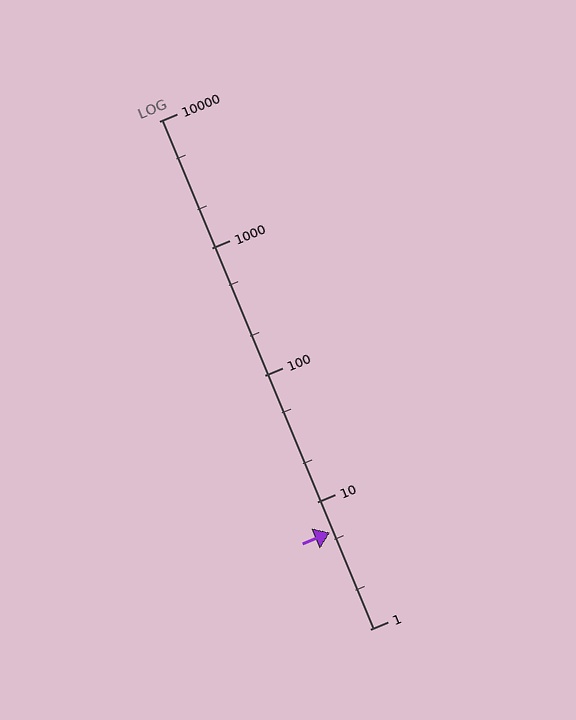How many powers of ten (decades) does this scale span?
The scale spans 4 decades, from 1 to 10000.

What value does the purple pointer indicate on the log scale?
The pointer indicates approximately 5.8.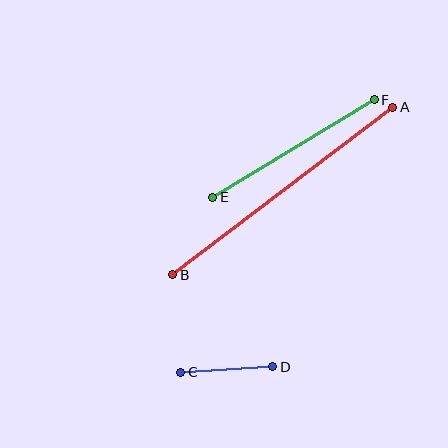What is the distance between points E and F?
The distance is approximately 189 pixels.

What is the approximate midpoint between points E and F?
The midpoint is at approximately (294, 148) pixels.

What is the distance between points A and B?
The distance is approximately 277 pixels.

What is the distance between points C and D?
The distance is approximately 92 pixels.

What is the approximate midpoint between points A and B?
The midpoint is at approximately (283, 191) pixels.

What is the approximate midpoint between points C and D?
The midpoint is at approximately (227, 369) pixels.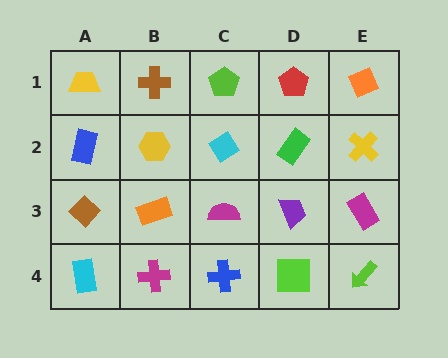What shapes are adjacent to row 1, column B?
A yellow hexagon (row 2, column B), a yellow trapezoid (row 1, column A), a lime pentagon (row 1, column C).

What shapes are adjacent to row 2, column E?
An orange diamond (row 1, column E), a magenta rectangle (row 3, column E), a green rectangle (row 2, column D).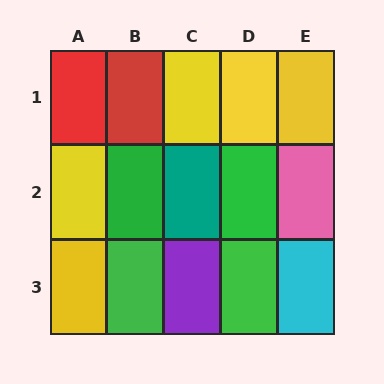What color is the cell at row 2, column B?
Green.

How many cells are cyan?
1 cell is cyan.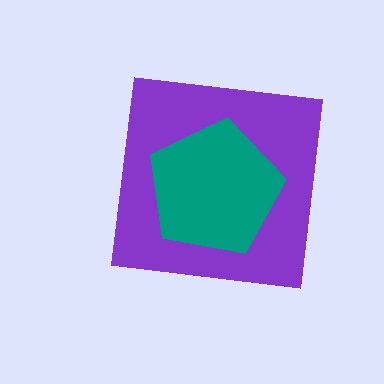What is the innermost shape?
The teal pentagon.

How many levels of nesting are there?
2.